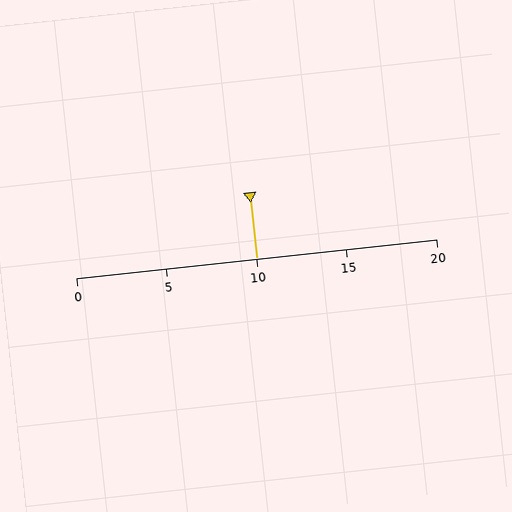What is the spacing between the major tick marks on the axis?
The major ticks are spaced 5 apart.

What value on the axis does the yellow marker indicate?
The marker indicates approximately 10.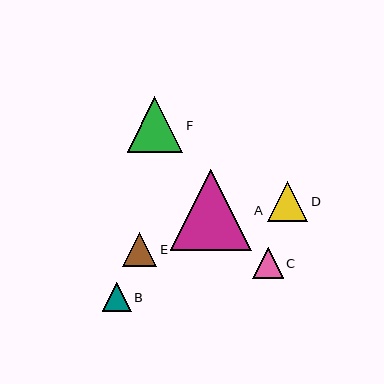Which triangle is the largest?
Triangle A is the largest with a size of approximately 81 pixels.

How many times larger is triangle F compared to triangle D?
Triangle F is approximately 1.4 times the size of triangle D.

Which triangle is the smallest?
Triangle B is the smallest with a size of approximately 29 pixels.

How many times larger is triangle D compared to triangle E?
Triangle D is approximately 1.2 times the size of triangle E.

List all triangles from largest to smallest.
From largest to smallest: A, F, D, E, C, B.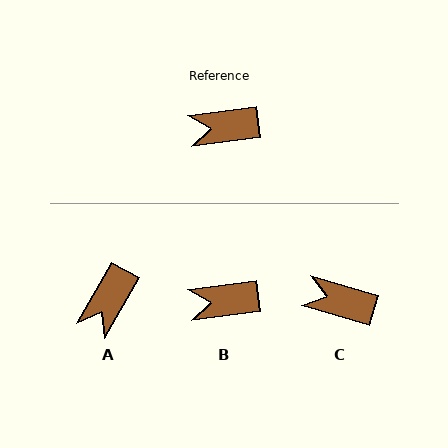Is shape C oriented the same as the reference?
No, it is off by about 24 degrees.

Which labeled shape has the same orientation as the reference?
B.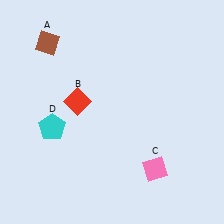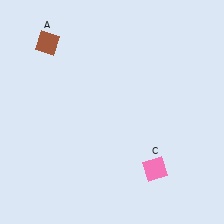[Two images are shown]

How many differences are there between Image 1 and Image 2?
There are 2 differences between the two images.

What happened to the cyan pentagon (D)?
The cyan pentagon (D) was removed in Image 2. It was in the bottom-left area of Image 1.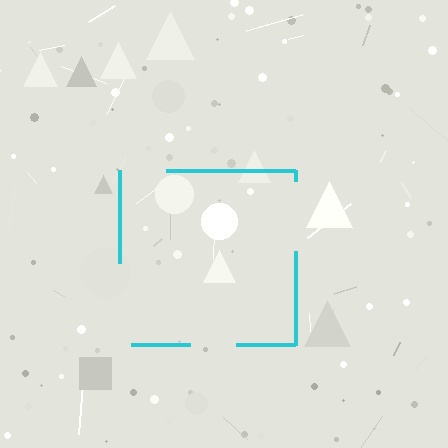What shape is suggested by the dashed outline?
The dashed outline suggests a square.